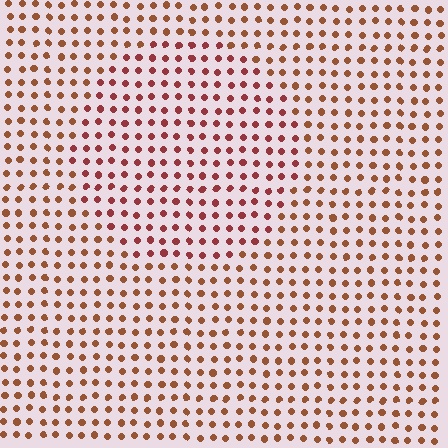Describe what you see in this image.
The image is filled with small brown elements in a uniform arrangement. A circle-shaped region is visible where the elements are tinted to a slightly different hue, forming a subtle color boundary.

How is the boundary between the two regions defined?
The boundary is defined purely by a slight shift in hue (about 26 degrees). Spacing, size, and orientation are identical on both sides.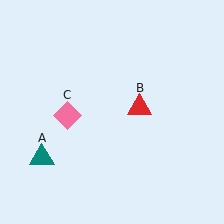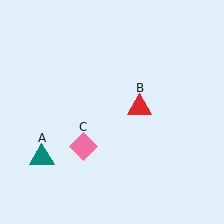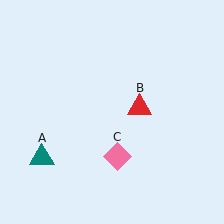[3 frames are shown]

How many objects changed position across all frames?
1 object changed position: pink diamond (object C).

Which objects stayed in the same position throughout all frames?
Teal triangle (object A) and red triangle (object B) remained stationary.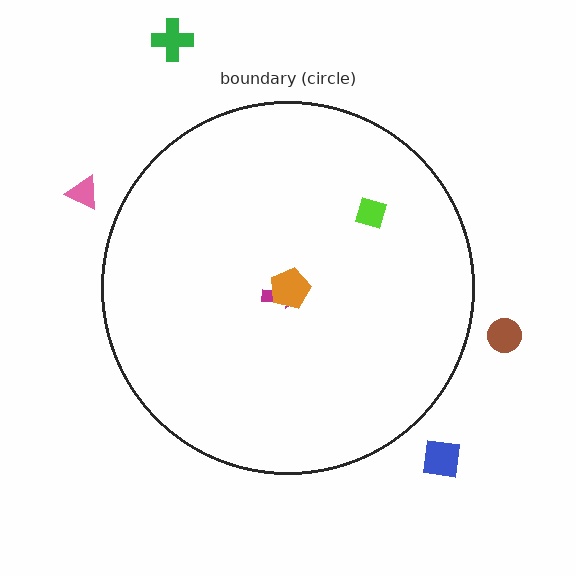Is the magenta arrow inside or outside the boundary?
Inside.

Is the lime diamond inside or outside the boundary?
Inside.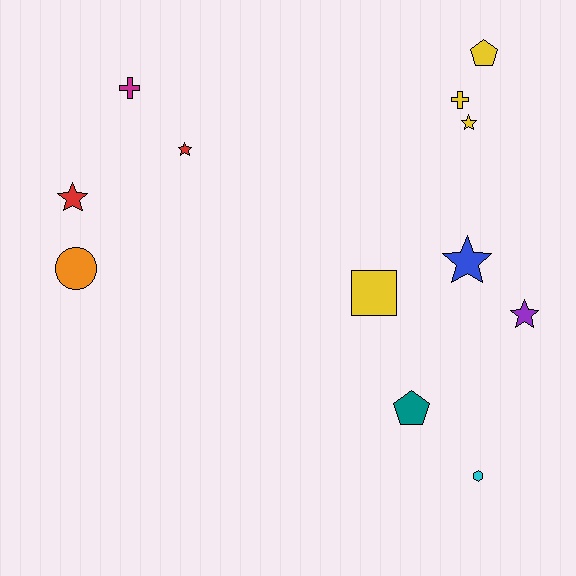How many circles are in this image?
There is 1 circle.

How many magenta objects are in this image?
There is 1 magenta object.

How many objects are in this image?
There are 12 objects.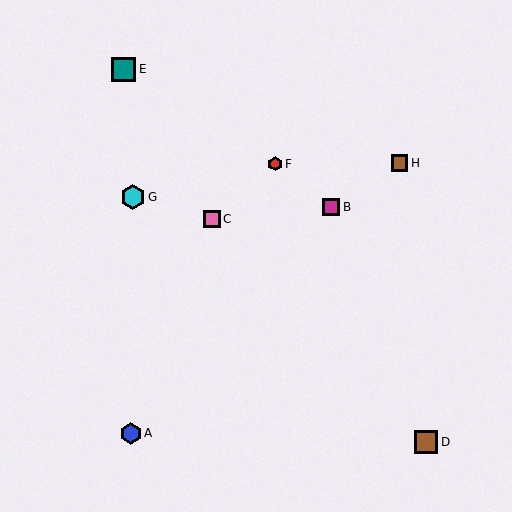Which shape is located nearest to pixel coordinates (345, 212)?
The magenta square (labeled B) at (331, 207) is nearest to that location.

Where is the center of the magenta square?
The center of the magenta square is at (331, 207).